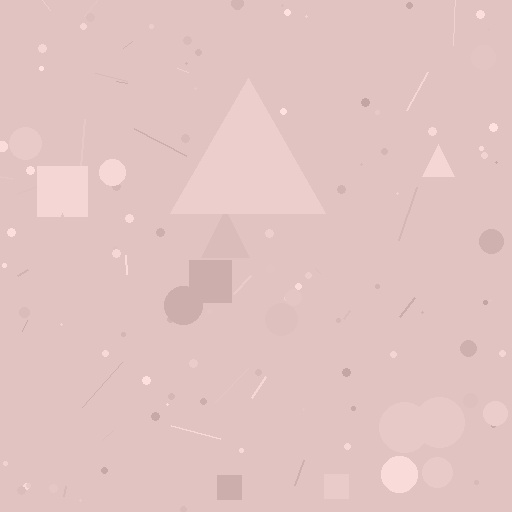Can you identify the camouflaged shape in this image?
The camouflaged shape is a triangle.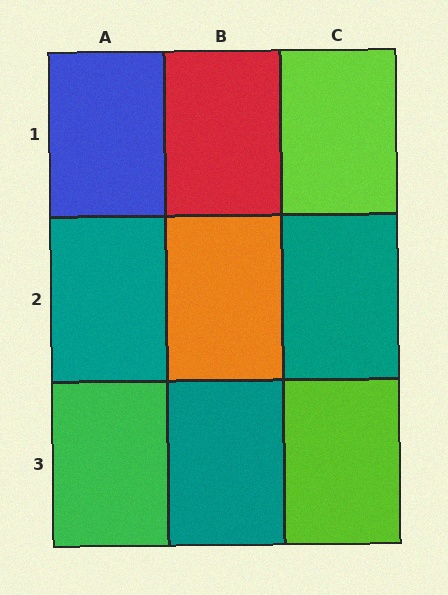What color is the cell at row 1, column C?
Lime.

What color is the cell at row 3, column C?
Lime.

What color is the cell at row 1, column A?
Blue.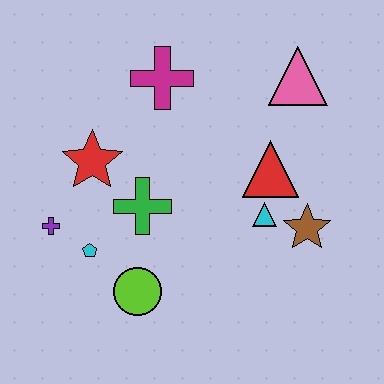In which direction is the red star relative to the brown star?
The red star is to the left of the brown star.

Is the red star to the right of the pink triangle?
No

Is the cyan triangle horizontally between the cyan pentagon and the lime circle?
No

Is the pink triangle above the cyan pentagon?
Yes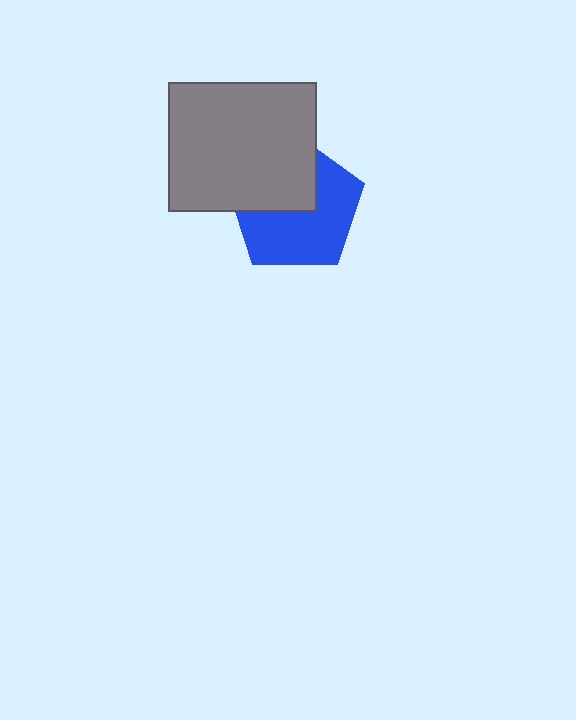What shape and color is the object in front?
The object in front is a gray rectangle.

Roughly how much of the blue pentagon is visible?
About half of it is visible (roughly 60%).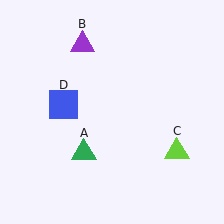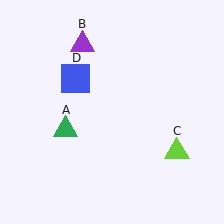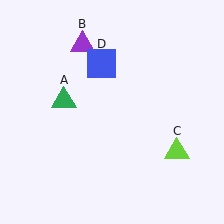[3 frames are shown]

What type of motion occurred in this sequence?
The green triangle (object A), blue square (object D) rotated clockwise around the center of the scene.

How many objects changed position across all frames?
2 objects changed position: green triangle (object A), blue square (object D).